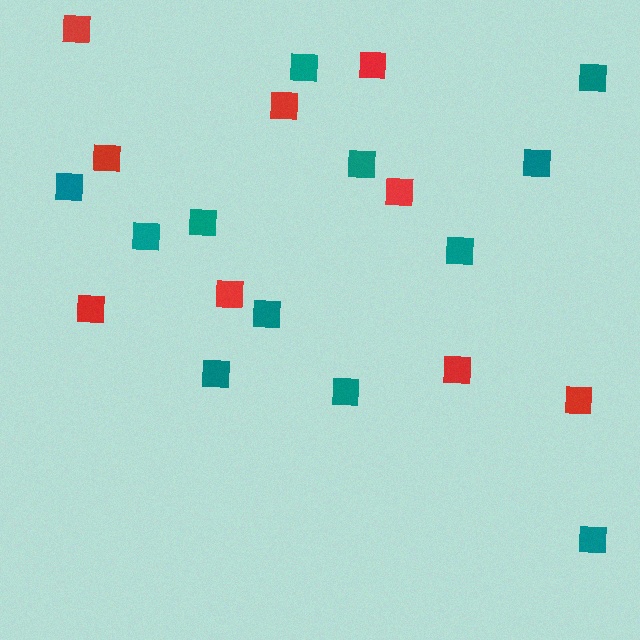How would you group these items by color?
There are 2 groups: one group of red squares (9) and one group of teal squares (12).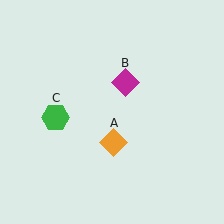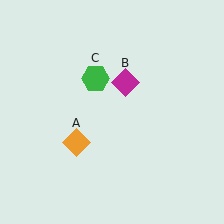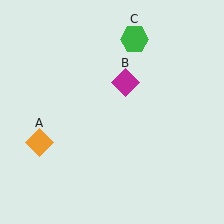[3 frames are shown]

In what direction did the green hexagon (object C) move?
The green hexagon (object C) moved up and to the right.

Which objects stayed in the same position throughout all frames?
Magenta diamond (object B) remained stationary.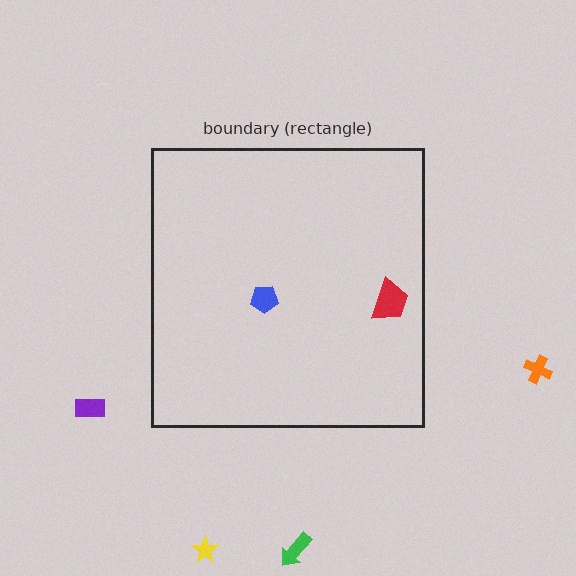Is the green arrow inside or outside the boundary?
Outside.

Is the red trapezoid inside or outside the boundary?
Inside.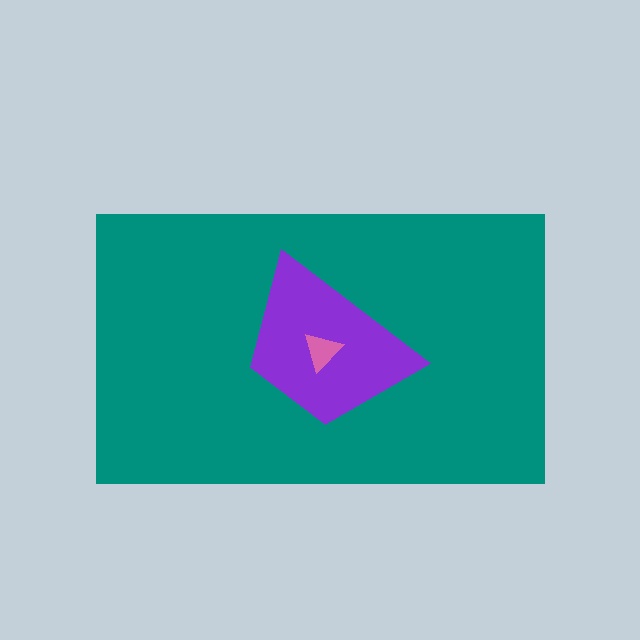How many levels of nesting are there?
3.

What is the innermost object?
The pink triangle.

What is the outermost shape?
The teal rectangle.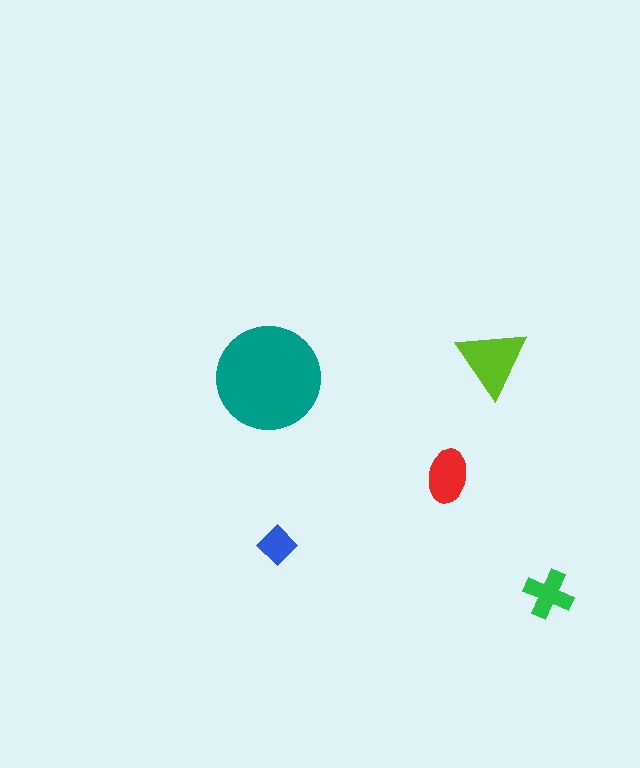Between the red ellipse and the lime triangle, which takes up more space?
The lime triangle.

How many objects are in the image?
There are 5 objects in the image.